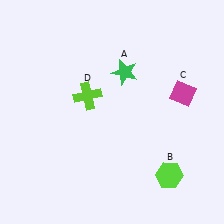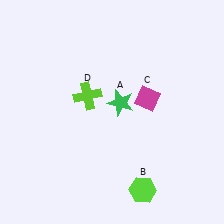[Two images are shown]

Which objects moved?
The objects that moved are: the green star (A), the lime hexagon (B), the magenta diamond (C).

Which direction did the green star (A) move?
The green star (A) moved down.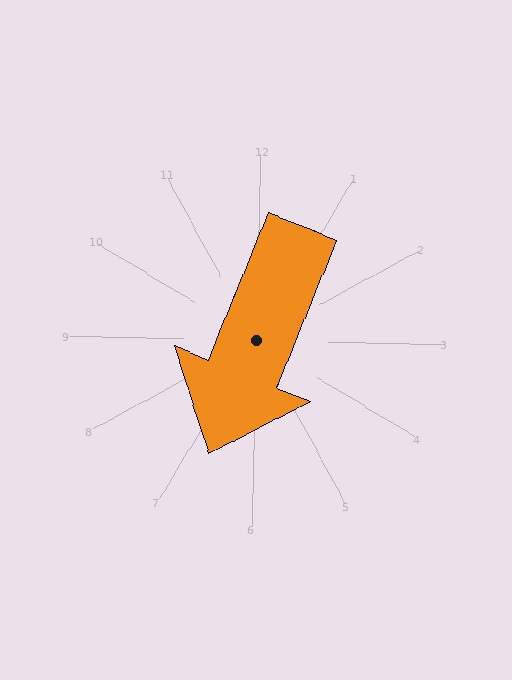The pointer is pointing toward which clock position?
Roughly 7 o'clock.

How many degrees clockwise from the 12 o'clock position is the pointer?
Approximately 201 degrees.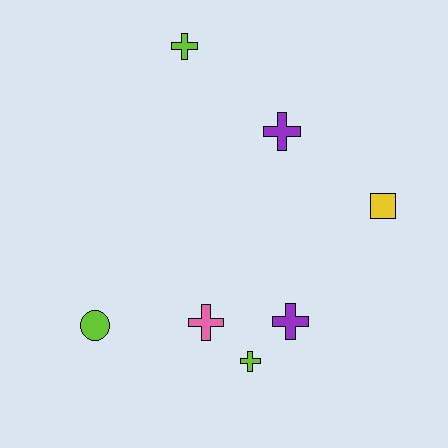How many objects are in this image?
There are 7 objects.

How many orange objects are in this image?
There are no orange objects.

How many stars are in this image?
There are no stars.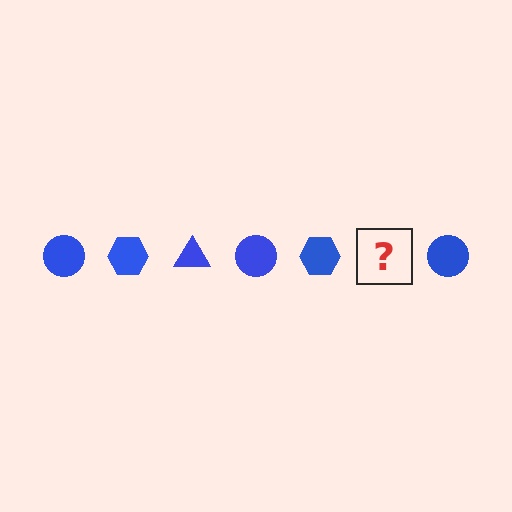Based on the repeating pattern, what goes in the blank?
The blank should be a blue triangle.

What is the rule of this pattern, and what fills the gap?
The rule is that the pattern cycles through circle, hexagon, triangle shapes in blue. The gap should be filled with a blue triangle.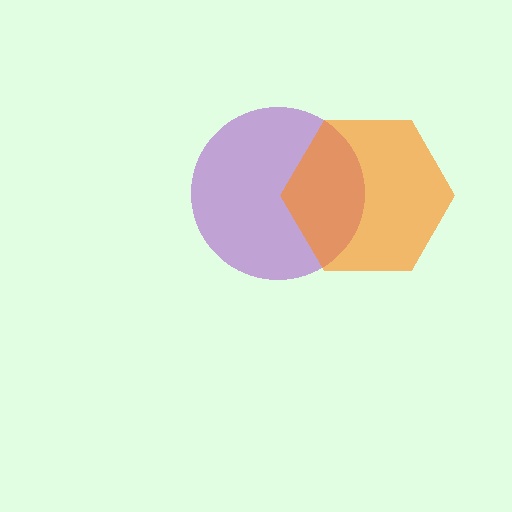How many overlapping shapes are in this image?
There are 2 overlapping shapes in the image.